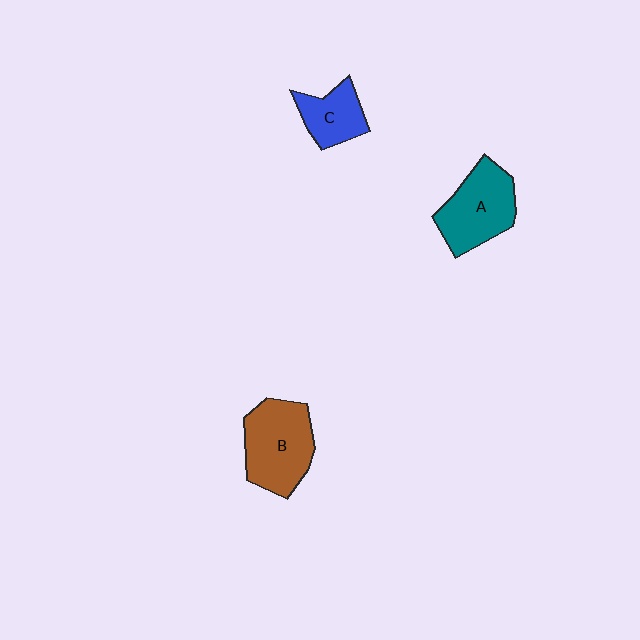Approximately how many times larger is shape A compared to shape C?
Approximately 1.6 times.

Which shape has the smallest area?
Shape C (blue).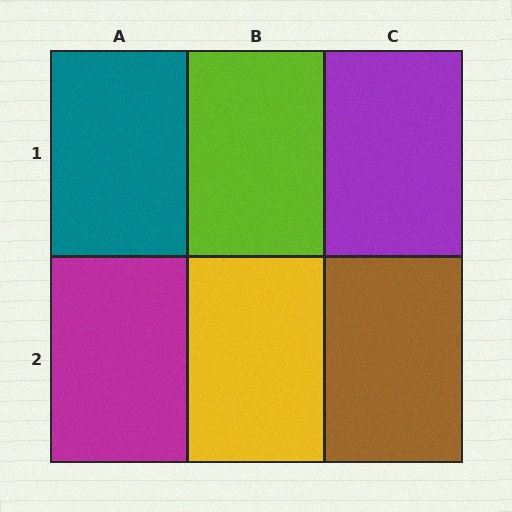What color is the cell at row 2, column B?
Yellow.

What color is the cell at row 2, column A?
Magenta.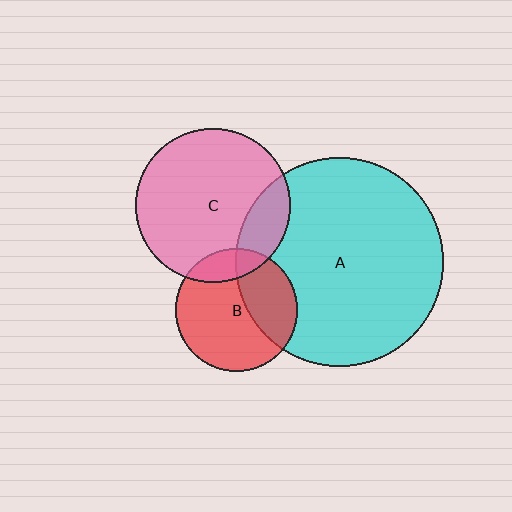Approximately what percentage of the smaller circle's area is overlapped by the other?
Approximately 15%.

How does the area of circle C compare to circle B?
Approximately 1.6 times.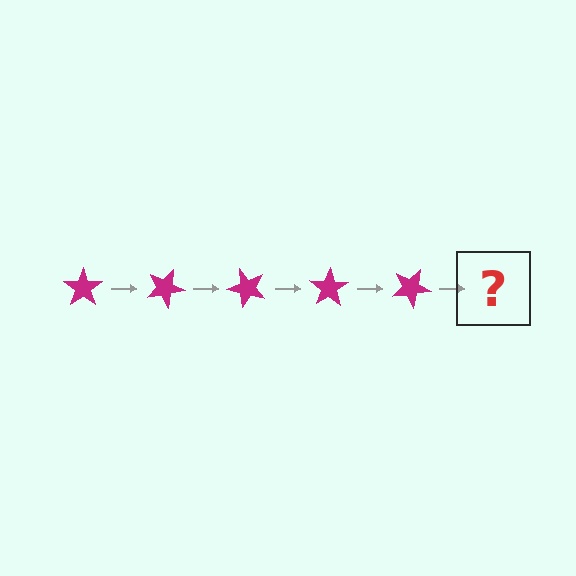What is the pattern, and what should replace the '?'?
The pattern is that the star rotates 25 degrees each step. The '?' should be a magenta star rotated 125 degrees.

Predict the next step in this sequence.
The next step is a magenta star rotated 125 degrees.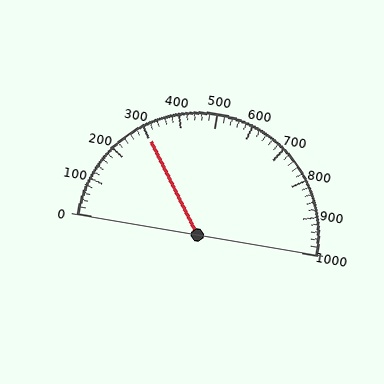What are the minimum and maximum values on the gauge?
The gauge ranges from 0 to 1000.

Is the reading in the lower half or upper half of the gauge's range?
The reading is in the lower half of the range (0 to 1000).